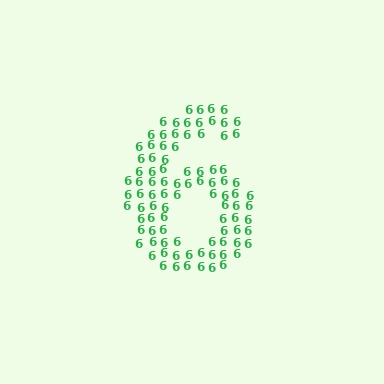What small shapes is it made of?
It is made of small digit 6's.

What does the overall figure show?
The overall figure shows the digit 6.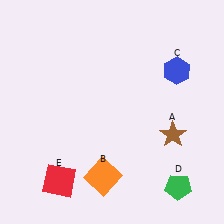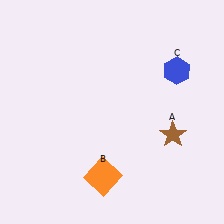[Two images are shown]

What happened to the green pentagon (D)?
The green pentagon (D) was removed in Image 2. It was in the bottom-right area of Image 1.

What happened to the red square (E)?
The red square (E) was removed in Image 2. It was in the bottom-left area of Image 1.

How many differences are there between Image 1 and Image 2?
There are 2 differences between the two images.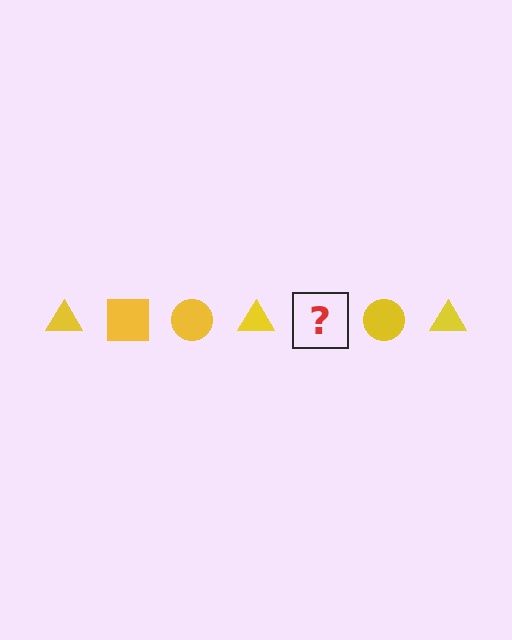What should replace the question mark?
The question mark should be replaced with a yellow square.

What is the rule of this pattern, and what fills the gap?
The rule is that the pattern cycles through triangle, square, circle shapes in yellow. The gap should be filled with a yellow square.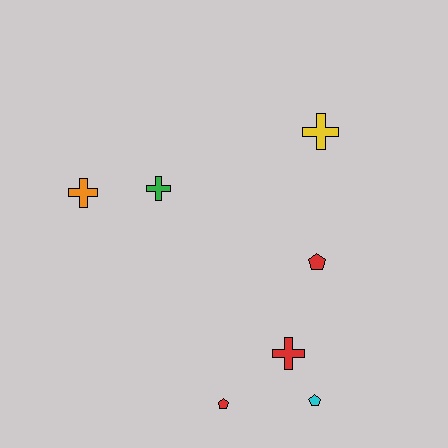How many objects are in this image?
There are 7 objects.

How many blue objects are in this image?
There are no blue objects.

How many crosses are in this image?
There are 4 crosses.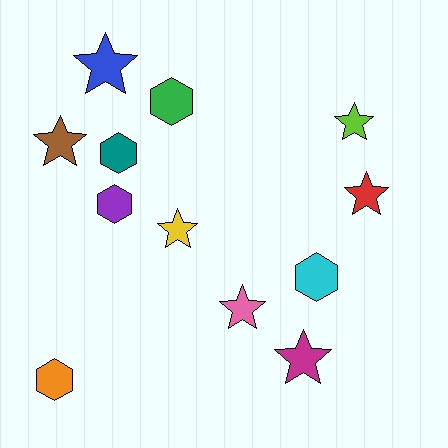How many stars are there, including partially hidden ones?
There are 7 stars.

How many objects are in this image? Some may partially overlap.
There are 12 objects.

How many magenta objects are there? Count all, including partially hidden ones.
There is 1 magenta object.